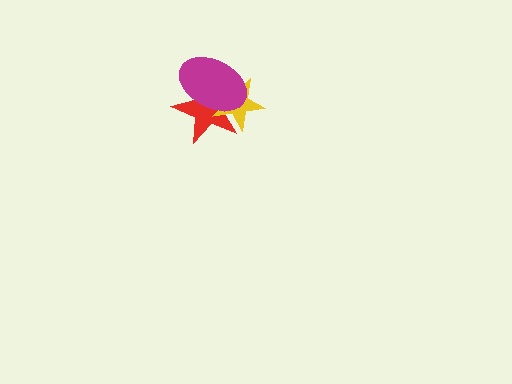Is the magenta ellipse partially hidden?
No, no other shape covers it.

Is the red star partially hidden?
Yes, it is partially covered by another shape.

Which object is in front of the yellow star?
The magenta ellipse is in front of the yellow star.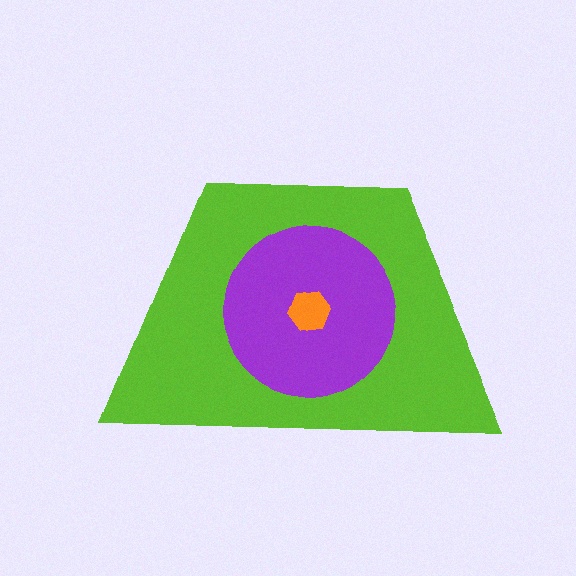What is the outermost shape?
The lime trapezoid.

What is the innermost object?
The orange hexagon.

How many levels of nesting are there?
3.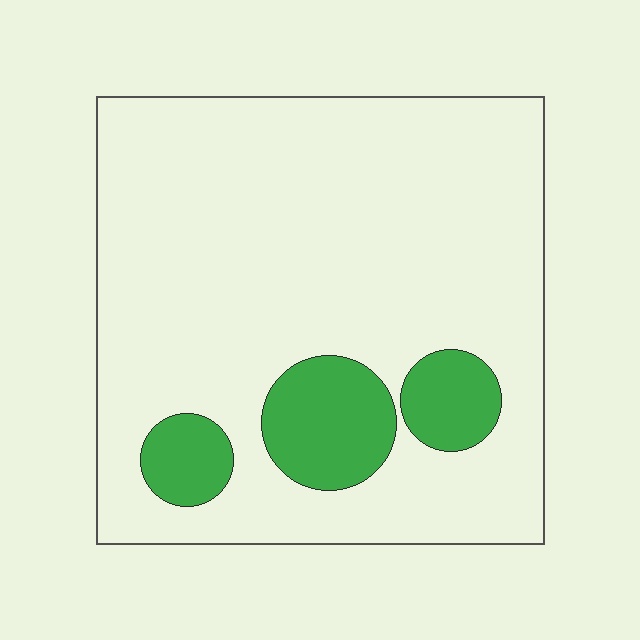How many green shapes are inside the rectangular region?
3.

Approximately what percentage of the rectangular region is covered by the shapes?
Approximately 15%.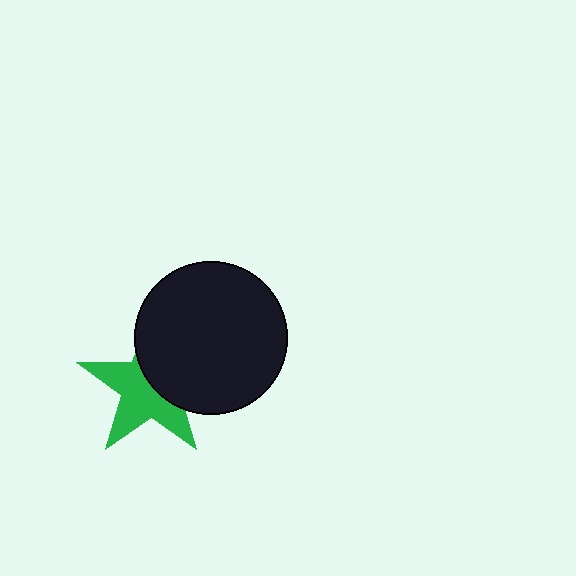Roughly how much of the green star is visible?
About half of it is visible (roughly 57%).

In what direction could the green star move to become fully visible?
The green star could move toward the lower-left. That would shift it out from behind the black circle entirely.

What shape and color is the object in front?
The object in front is a black circle.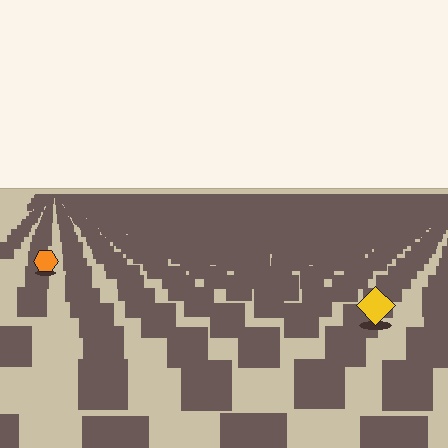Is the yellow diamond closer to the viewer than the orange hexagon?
Yes. The yellow diamond is closer — you can tell from the texture gradient: the ground texture is coarser near it.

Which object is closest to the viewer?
The yellow diamond is closest. The texture marks near it are larger and more spread out.